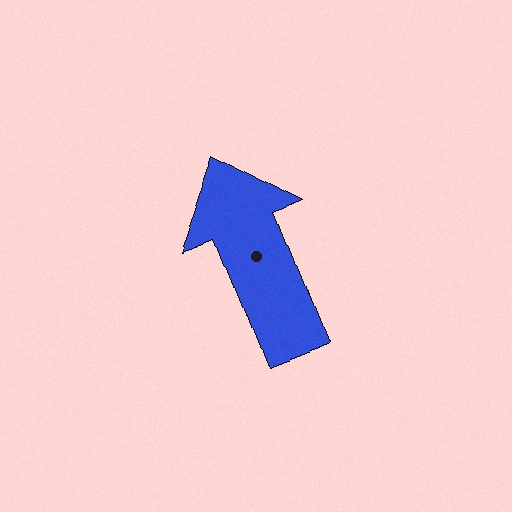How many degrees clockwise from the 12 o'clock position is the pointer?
Approximately 339 degrees.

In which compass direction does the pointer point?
North.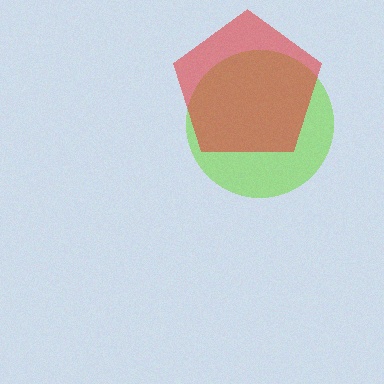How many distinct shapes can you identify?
There are 2 distinct shapes: a lime circle, a red pentagon.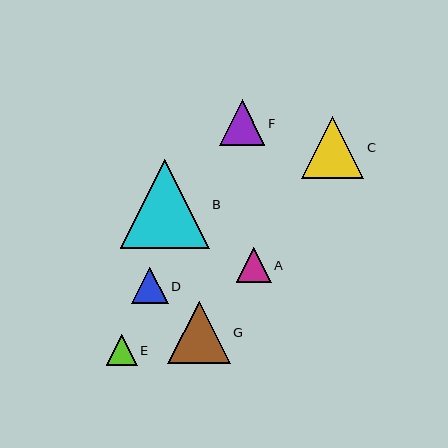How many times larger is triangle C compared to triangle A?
Triangle C is approximately 1.8 times the size of triangle A.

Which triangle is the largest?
Triangle B is the largest with a size of approximately 89 pixels.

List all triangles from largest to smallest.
From largest to smallest: B, G, C, F, D, A, E.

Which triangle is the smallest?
Triangle E is the smallest with a size of approximately 31 pixels.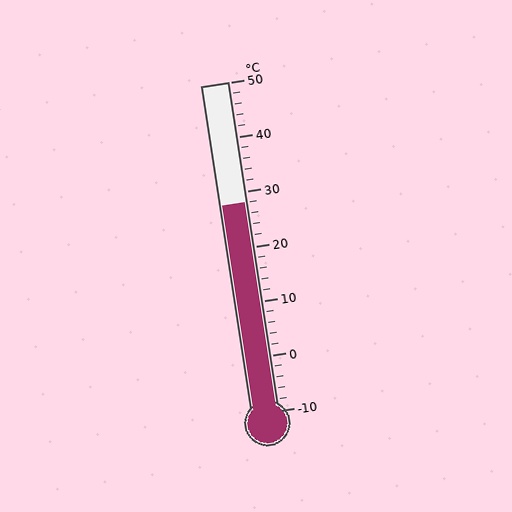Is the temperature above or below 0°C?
The temperature is above 0°C.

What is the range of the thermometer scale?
The thermometer scale ranges from -10°C to 50°C.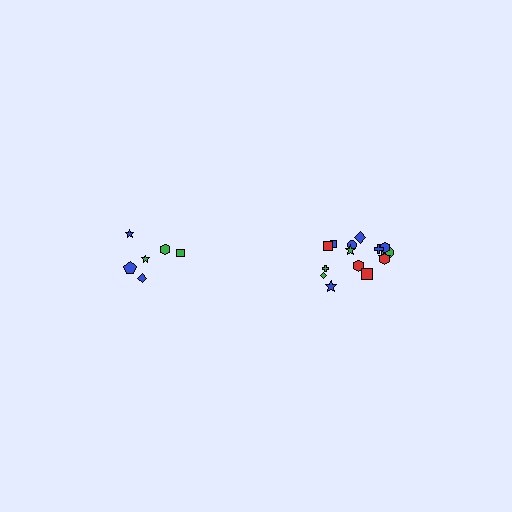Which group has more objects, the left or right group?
The right group.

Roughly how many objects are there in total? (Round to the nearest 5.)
Roughly 20 objects in total.